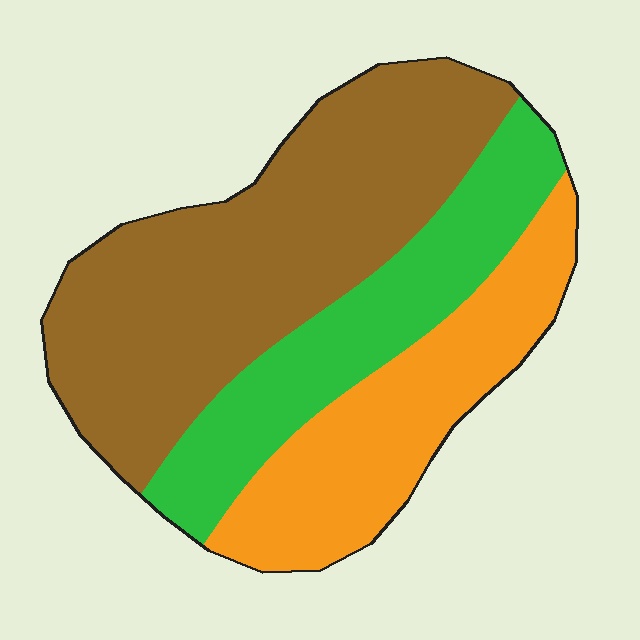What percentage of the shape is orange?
Orange covers about 25% of the shape.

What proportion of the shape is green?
Green takes up about one quarter (1/4) of the shape.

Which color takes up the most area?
Brown, at roughly 50%.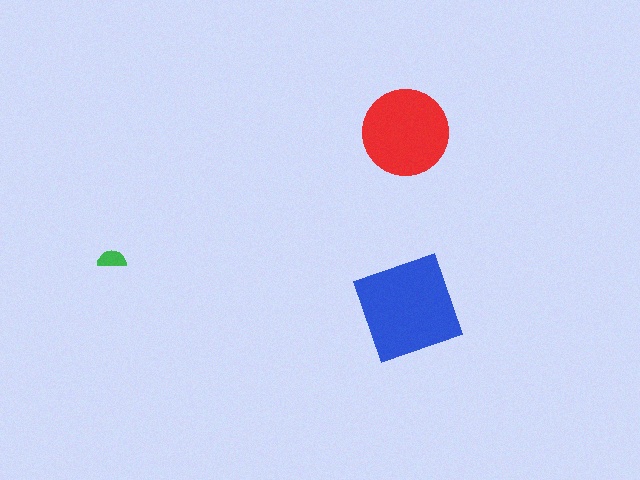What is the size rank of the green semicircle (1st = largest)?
3rd.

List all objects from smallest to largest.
The green semicircle, the red circle, the blue diamond.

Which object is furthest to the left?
The green semicircle is leftmost.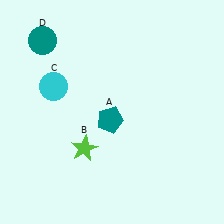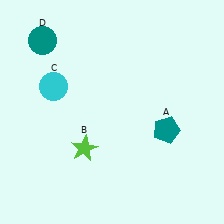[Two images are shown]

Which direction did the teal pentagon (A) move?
The teal pentagon (A) moved right.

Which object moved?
The teal pentagon (A) moved right.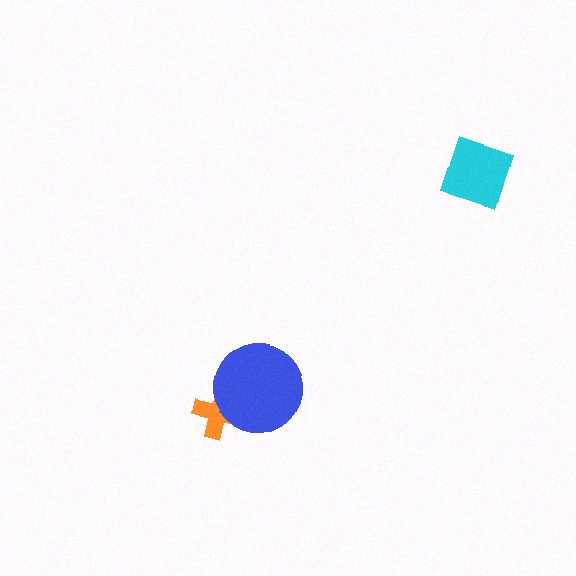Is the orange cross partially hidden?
Yes, it is partially covered by another shape.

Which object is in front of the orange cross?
The blue circle is in front of the orange cross.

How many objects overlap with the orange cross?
1 object overlaps with the orange cross.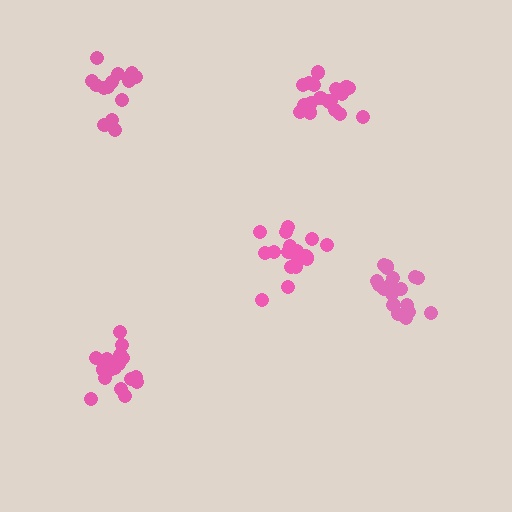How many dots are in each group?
Group 1: 19 dots, Group 2: 14 dots, Group 3: 18 dots, Group 4: 18 dots, Group 5: 19 dots (88 total).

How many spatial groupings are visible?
There are 5 spatial groupings.